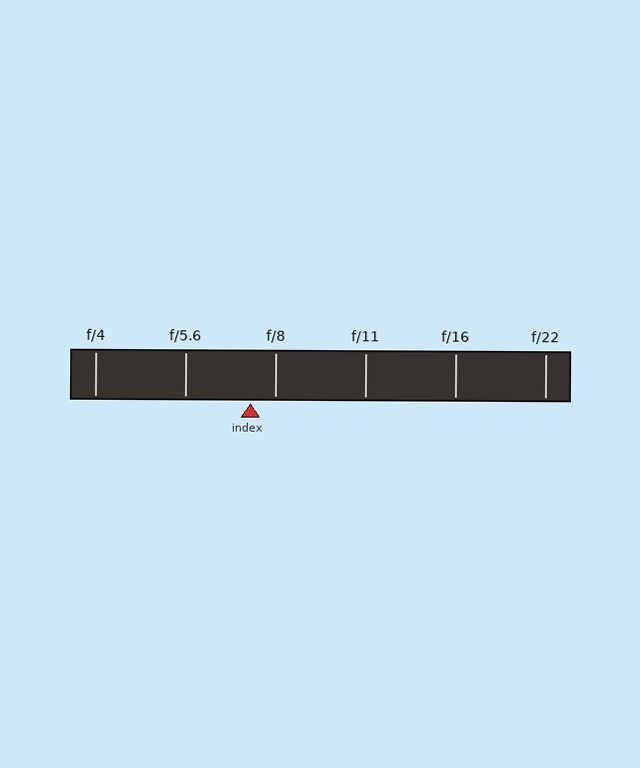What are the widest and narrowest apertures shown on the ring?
The widest aperture shown is f/4 and the narrowest is f/22.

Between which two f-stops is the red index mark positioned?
The index mark is between f/5.6 and f/8.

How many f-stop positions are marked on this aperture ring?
There are 6 f-stop positions marked.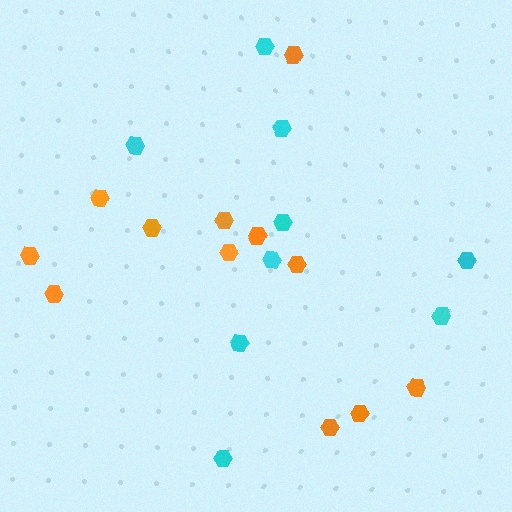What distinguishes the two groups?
There are 2 groups: one group of orange hexagons (12) and one group of cyan hexagons (9).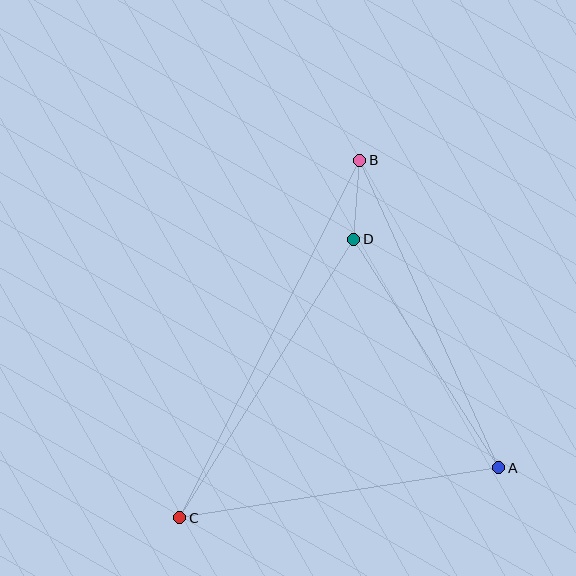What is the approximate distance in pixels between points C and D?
The distance between C and D is approximately 328 pixels.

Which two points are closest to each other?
Points B and D are closest to each other.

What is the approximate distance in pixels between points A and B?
The distance between A and B is approximately 338 pixels.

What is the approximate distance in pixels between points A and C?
The distance between A and C is approximately 323 pixels.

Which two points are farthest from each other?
Points B and C are farthest from each other.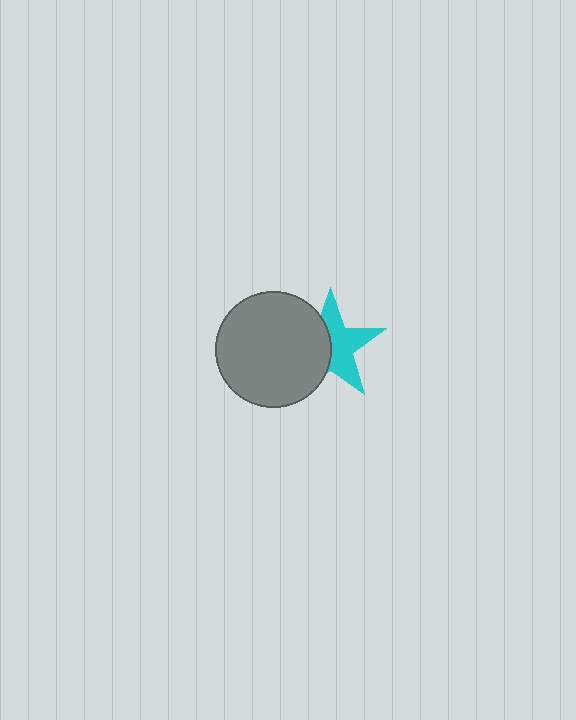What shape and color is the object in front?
The object in front is a gray circle.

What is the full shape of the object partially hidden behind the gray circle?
The partially hidden object is a cyan star.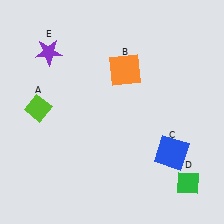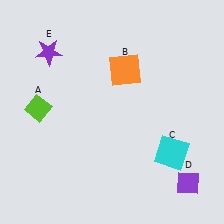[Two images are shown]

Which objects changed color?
C changed from blue to cyan. D changed from green to purple.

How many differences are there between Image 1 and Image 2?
There are 2 differences between the two images.